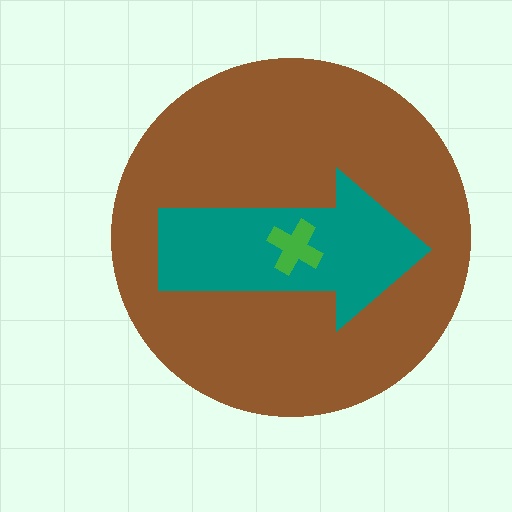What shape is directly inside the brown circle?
The teal arrow.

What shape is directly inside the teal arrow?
The green cross.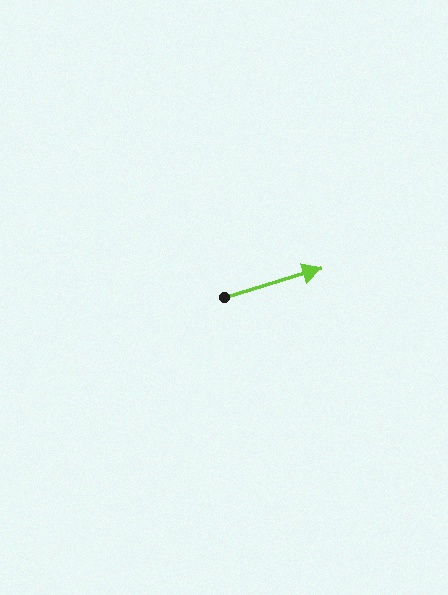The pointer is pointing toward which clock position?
Roughly 2 o'clock.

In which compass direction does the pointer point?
East.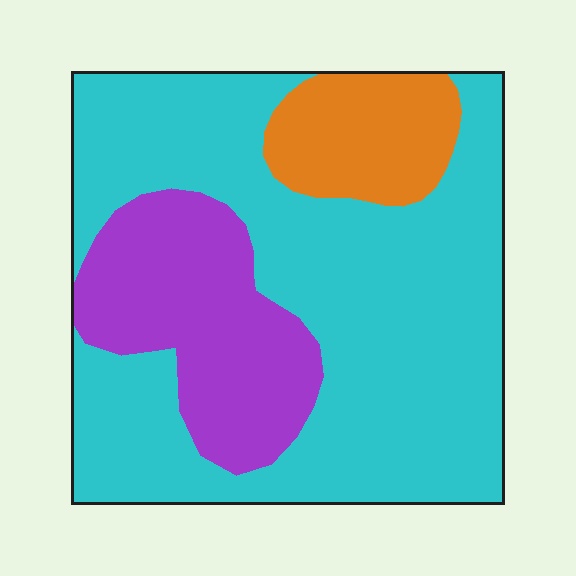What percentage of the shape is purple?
Purple takes up about one fifth (1/5) of the shape.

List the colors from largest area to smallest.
From largest to smallest: cyan, purple, orange.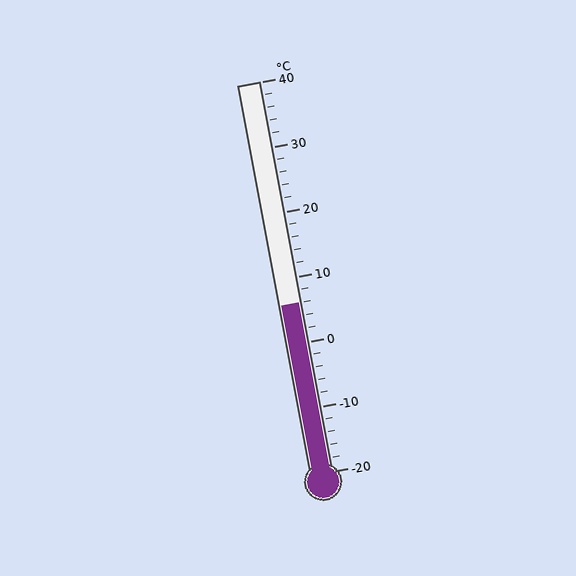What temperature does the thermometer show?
The thermometer shows approximately 6°C.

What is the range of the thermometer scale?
The thermometer scale ranges from -20°C to 40°C.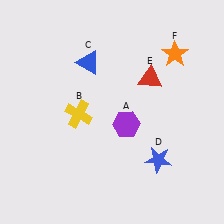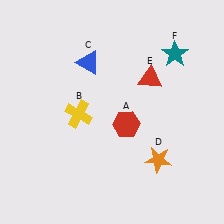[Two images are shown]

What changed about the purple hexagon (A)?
In Image 1, A is purple. In Image 2, it changed to red.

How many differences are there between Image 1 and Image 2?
There are 3 differences between the two images.